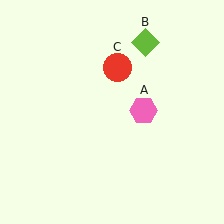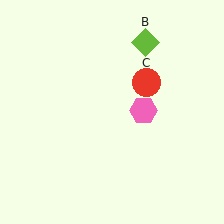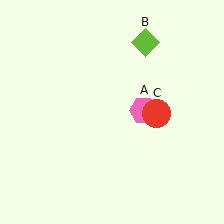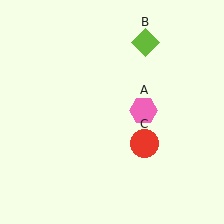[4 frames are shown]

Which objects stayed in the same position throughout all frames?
Pink hexagon (object A) and lime diamond (object B) remained stationary.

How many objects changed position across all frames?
1 object changed position: red circle (object C).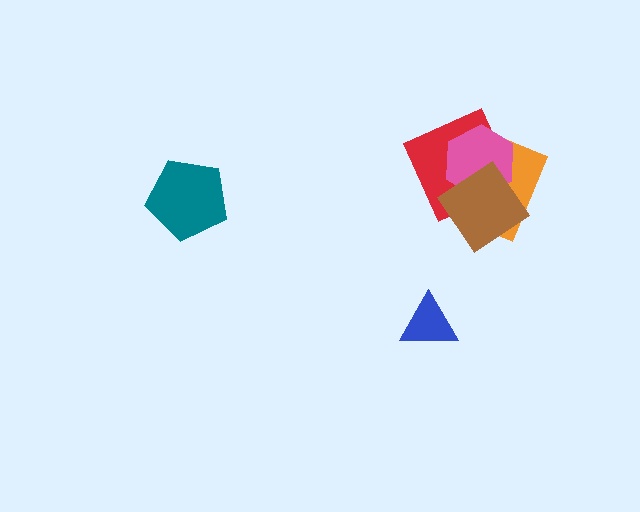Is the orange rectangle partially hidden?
Yes, it is partially covered by another shape.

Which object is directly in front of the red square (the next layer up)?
The orange rectangle is directly in front of the red square.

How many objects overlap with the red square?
3 objects overlap with the red square.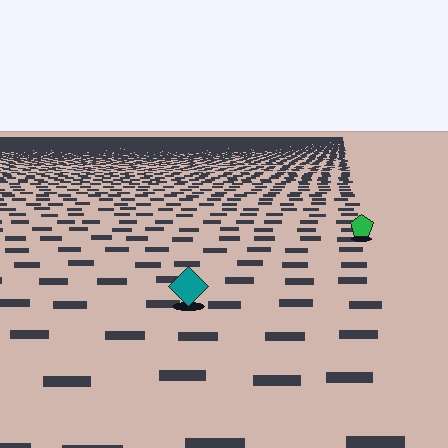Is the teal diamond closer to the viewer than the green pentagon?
Yes. The teal diamond is closer — you can tell from the texture gradient: the ground texture is coarser near it.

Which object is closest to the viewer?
The teal diamond is closest. The texture marks near it are larger and more spread out.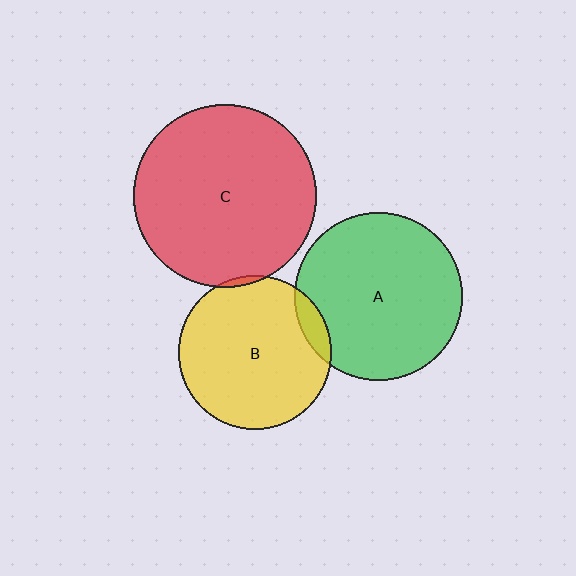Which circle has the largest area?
Circle C (red).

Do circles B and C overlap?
Yes.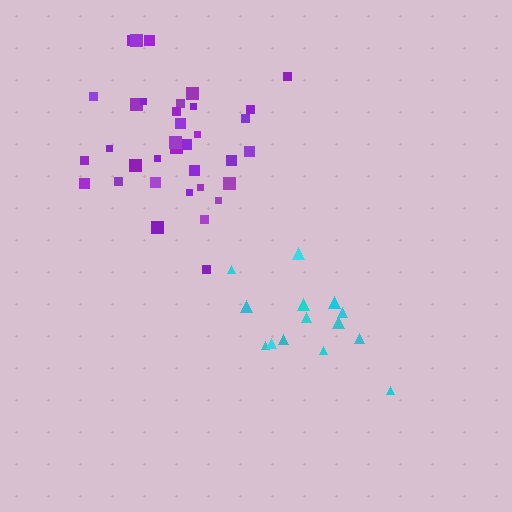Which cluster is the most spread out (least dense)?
Cyan.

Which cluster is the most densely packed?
Purple.